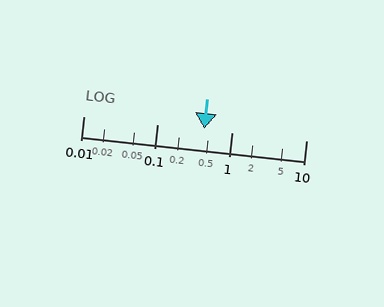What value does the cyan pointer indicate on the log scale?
The pointer indicates approximately 0.42.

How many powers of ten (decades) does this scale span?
The scale spans 3 decades, from 0.01 to 10.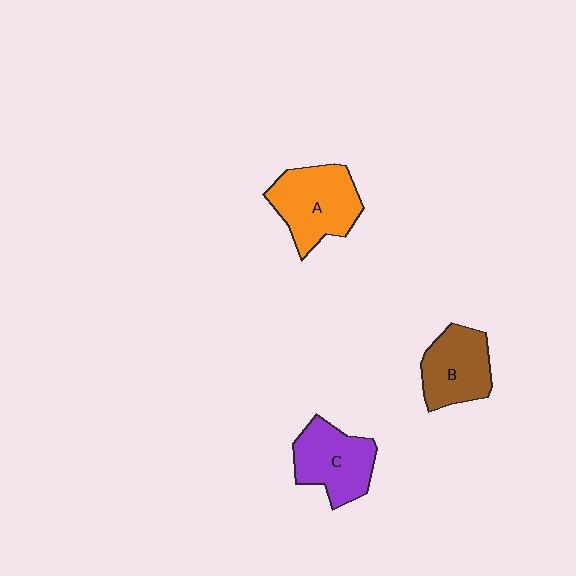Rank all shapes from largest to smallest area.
From largest to smallest: A (orange), C (purple), B (brown).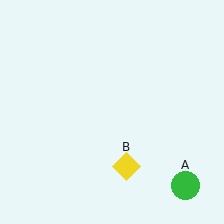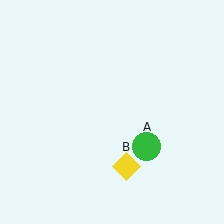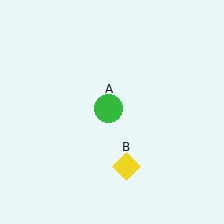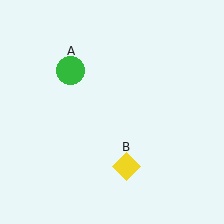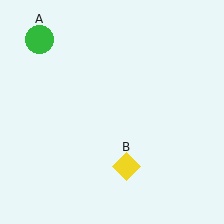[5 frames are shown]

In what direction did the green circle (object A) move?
The green circle (object A) moved up and to the left.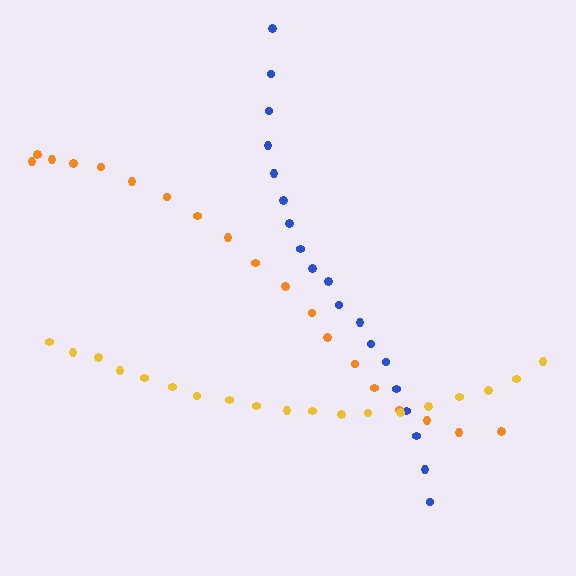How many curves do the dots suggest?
There are 3 distinct paths.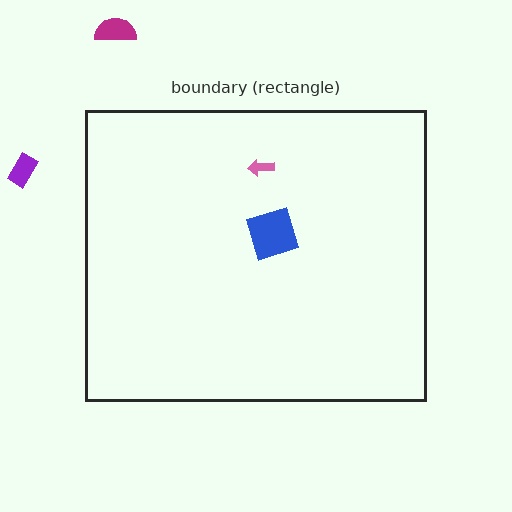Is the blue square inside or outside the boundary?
Inside.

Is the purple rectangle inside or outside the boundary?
Outside.